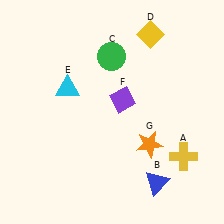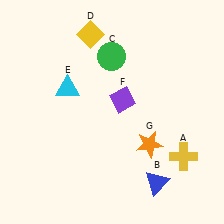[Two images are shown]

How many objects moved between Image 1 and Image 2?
1 object moved between the two images.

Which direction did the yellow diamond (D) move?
The yellow diamond (D) moved left.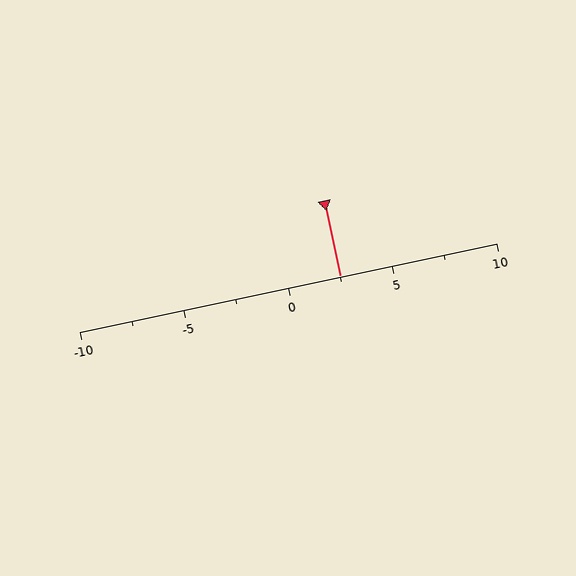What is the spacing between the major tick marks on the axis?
The major ticks are spaced 5 apart.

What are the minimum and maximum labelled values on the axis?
The axis runs from -10 to 10.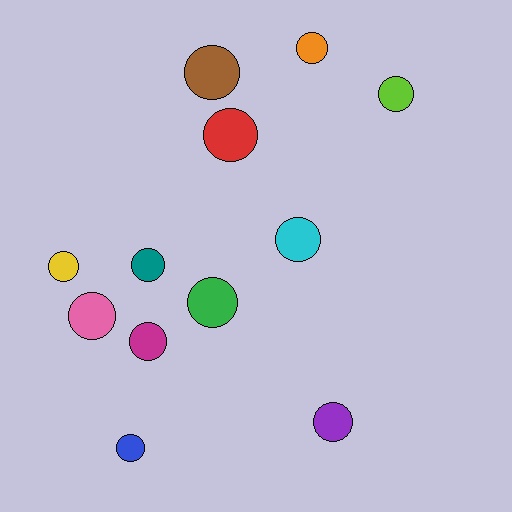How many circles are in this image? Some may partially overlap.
There are 12 circles.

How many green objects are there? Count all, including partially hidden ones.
There is 1 green object.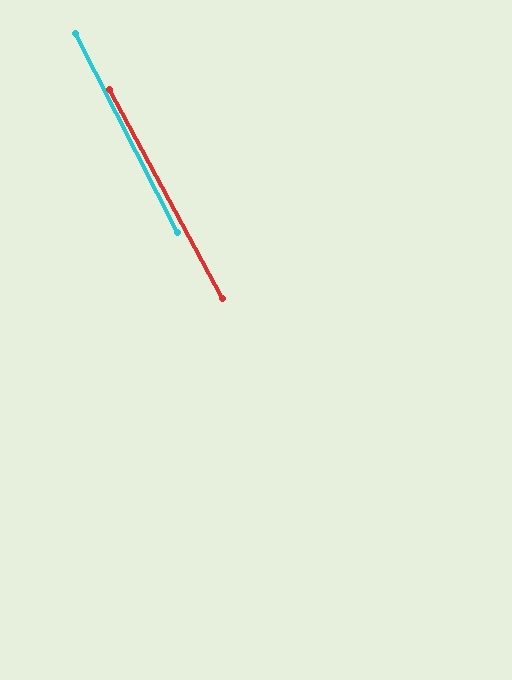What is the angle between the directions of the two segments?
Approximately 1 degree.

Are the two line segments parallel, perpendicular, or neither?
Parallel — their directions differ by only 1.3°.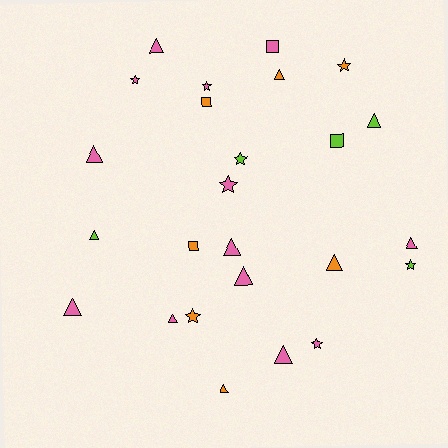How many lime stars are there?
There are 2 lime stars.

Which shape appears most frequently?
Triangle, with 13 objects.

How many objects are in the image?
There are 25 objects.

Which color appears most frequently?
Pink, with 13 objects.